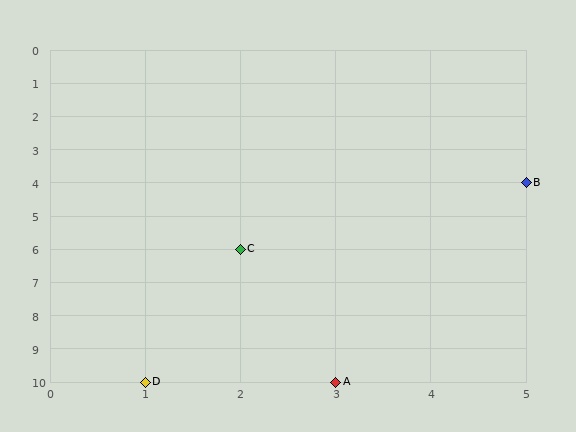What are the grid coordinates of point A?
Point A is at grid coordinates (3, 10).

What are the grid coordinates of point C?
Point C is at grid coordinates (2, 6).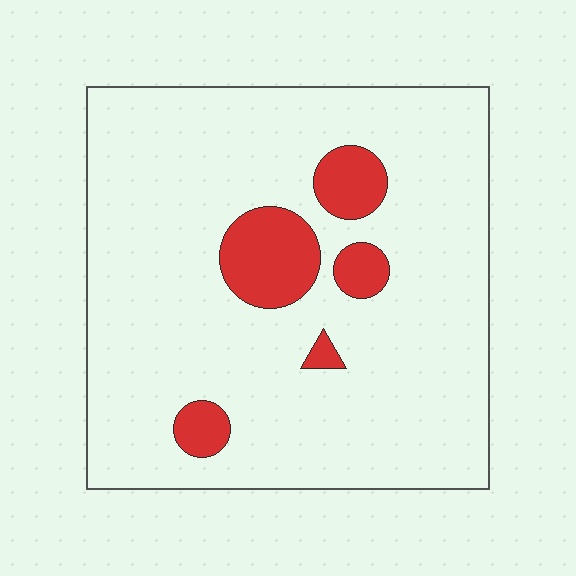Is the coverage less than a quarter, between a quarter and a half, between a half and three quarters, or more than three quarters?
Less than a quarter.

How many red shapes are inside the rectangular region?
5.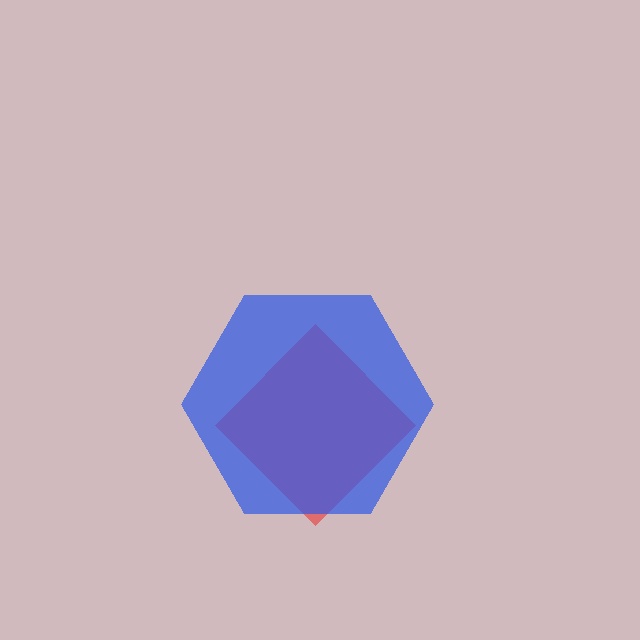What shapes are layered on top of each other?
The layered shapes are: a red diamond, a blue hexagon.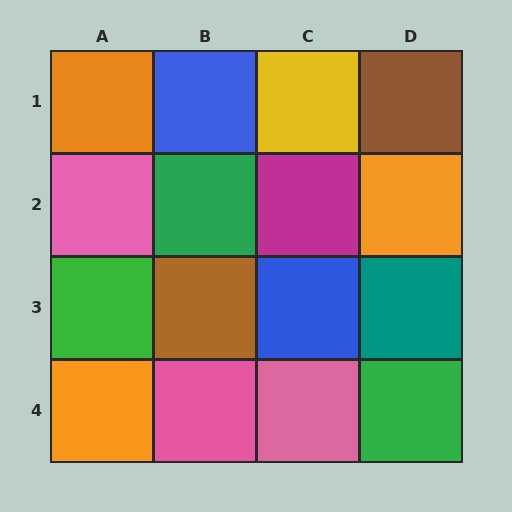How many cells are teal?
1 cell is teal.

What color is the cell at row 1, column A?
Orange.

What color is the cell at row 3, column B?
Brown.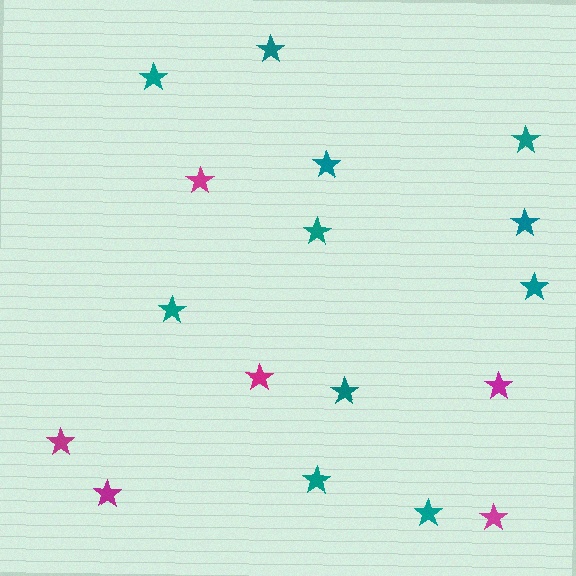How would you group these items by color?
There are 2 groups: one group of magenta stars (6) and one group of teal stars (11).